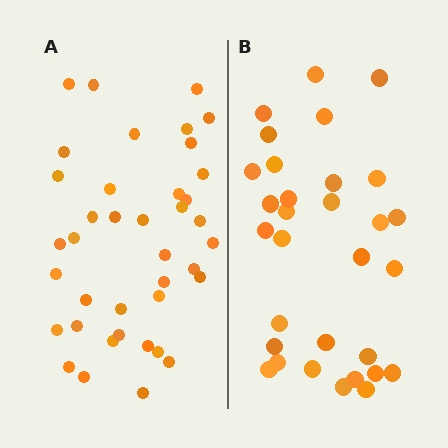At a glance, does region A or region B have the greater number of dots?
Region A (the left region) has more dots.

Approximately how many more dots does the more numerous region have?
Region A has roughly 8 or so more dots than region B.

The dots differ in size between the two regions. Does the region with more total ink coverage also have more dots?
No. Region B has more total ink coverage because its dots are larger, but region A actually contains more individual dots. Total area can be misleading — the number of items is what matters here.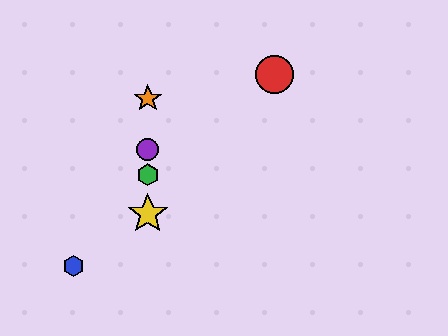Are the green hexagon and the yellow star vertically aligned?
Yes, both are at x≈148.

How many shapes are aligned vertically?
4 shapes (the green hexagon, the yellow star, the purple circle, the orange star) are aligned vertically.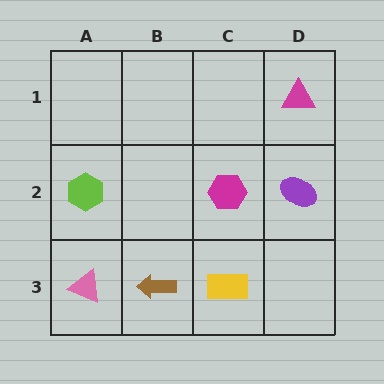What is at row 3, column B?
A brown arrow.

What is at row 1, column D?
A magenta triangle.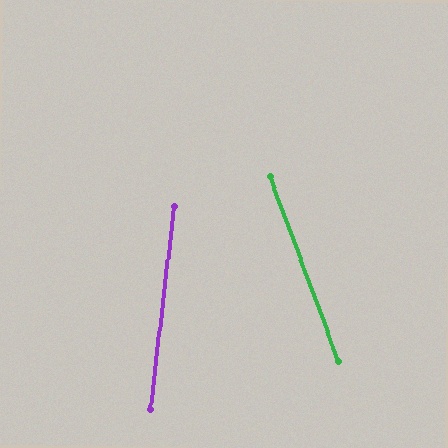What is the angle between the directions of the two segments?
Approximately 27 degrees.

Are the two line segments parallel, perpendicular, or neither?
Neither parallel nor perpendicular — they differ by about 27°.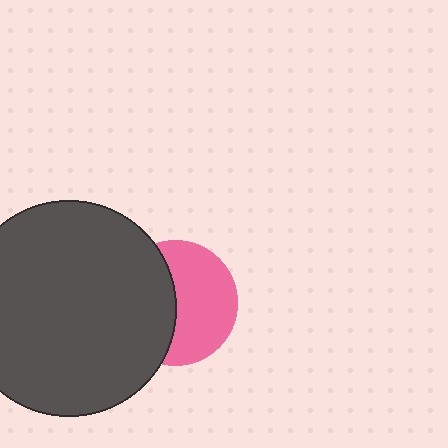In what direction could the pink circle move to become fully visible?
The pink circle could move right. That would shift it out from behind the dark gray circle entirely.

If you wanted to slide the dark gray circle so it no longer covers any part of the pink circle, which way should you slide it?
Slide it left — that is the most direct way to separate the two shapes.